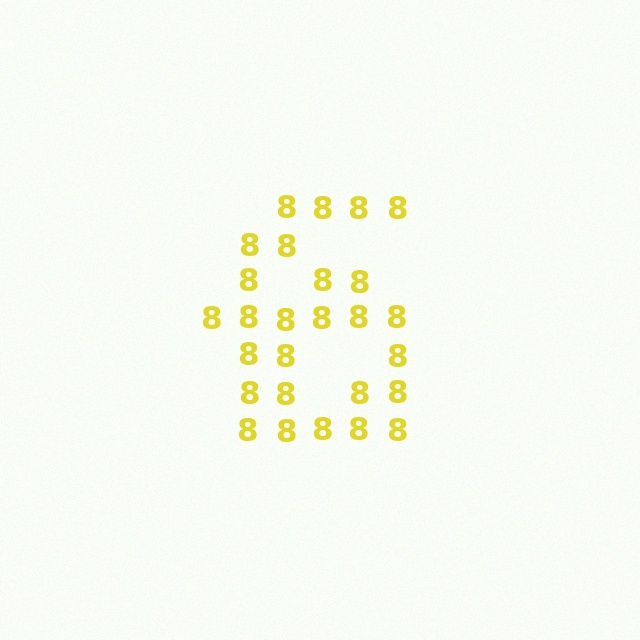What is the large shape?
The large shape is the digit 6.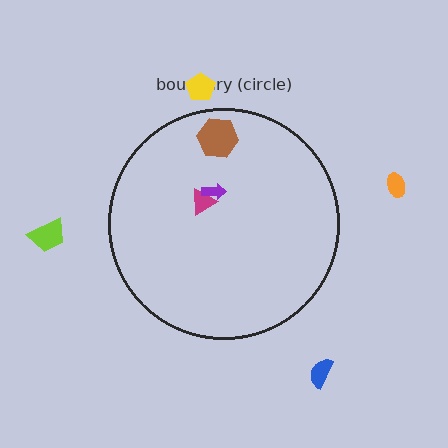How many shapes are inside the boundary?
3 inside, 4 outside.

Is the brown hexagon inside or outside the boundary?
Inside.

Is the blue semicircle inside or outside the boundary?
Outside.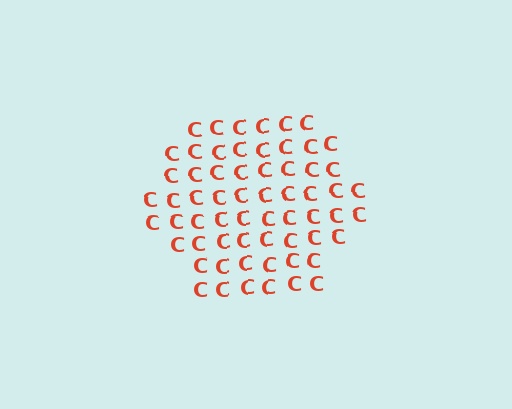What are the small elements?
The small elements are letter C's.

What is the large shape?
The large shape is a hexagon.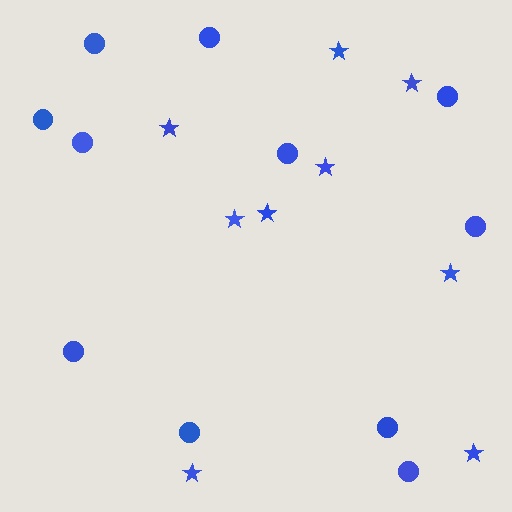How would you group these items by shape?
There are 2 groups: one group of stars (9) and one group of circles (11).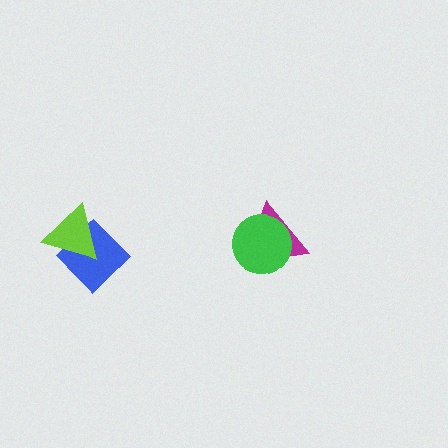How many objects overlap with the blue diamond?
1 object overlaps with the blue diamond.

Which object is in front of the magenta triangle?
The green circle is in front of the magenta triangle.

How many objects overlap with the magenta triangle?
1 object overlaps with the magenta triangle.